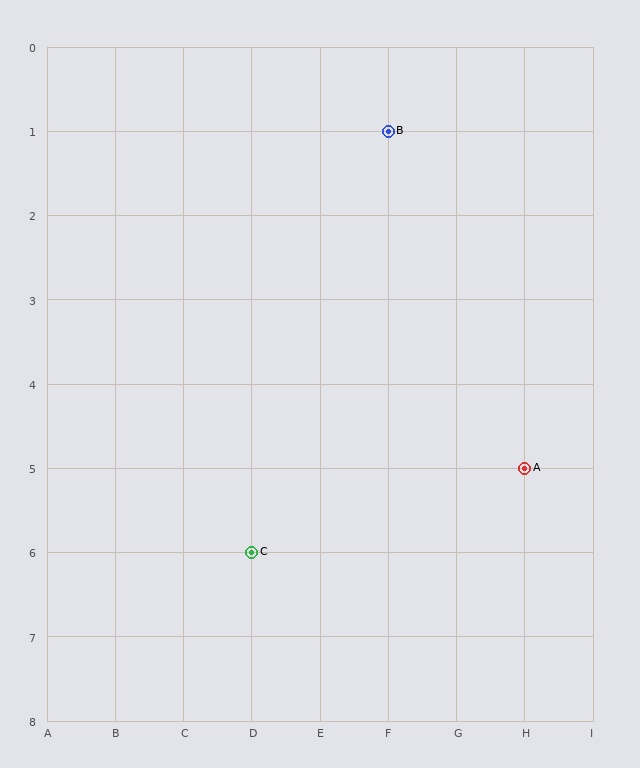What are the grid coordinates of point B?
Point B is at grid coordinates (F, 1).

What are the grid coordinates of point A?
Point A is at grid coordinates (H, 5).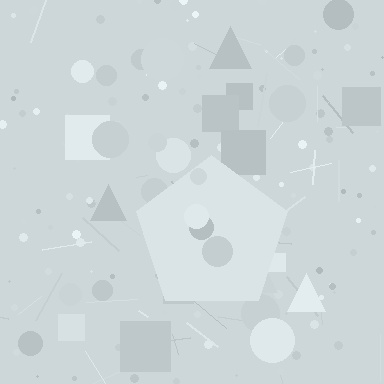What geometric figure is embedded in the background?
A pentagon is embedded in the background.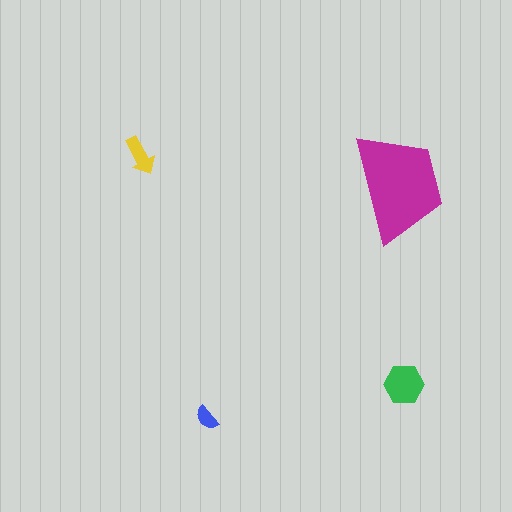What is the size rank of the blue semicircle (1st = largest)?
4th.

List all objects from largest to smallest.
The magenta trapezoid, the green hexagon, the yellow arrow, the blue semicircle.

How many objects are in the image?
There are 4 objects in the image.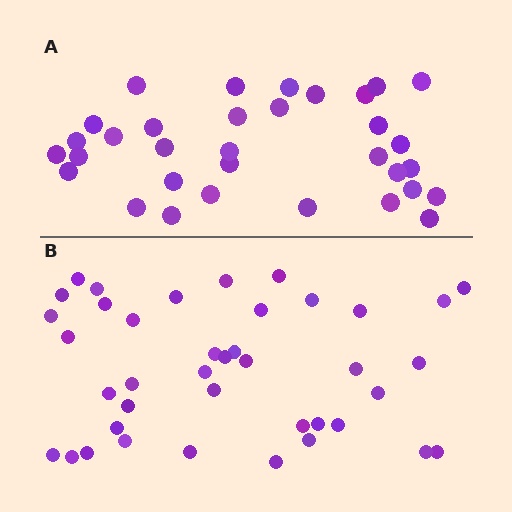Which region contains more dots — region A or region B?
Region B (the bottom region) has more dots.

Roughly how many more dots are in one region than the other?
Region B has roughly 8 or so more dots than region A.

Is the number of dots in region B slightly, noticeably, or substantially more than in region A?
Region B has only slightly more — the two regions are fairly close. The ratio is roughly 1.2 to 1.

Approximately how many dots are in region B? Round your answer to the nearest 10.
About 40 dots.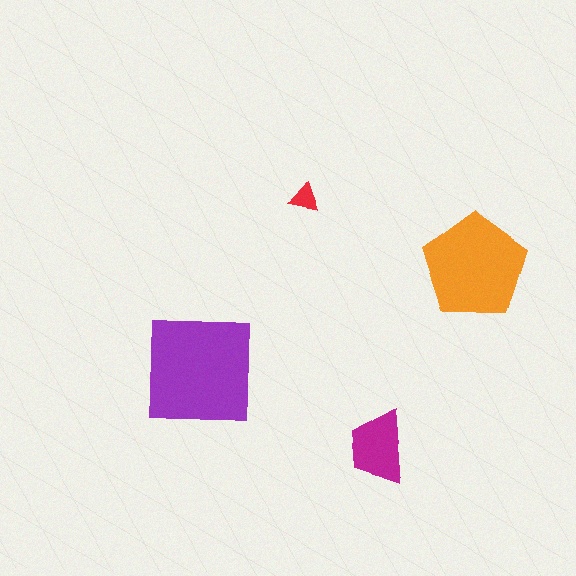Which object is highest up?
The red triangle is topmost.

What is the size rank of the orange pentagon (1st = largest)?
2nd.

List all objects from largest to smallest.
The purple square, the orange pentagon, the magenta trapezoid, the red triangle.